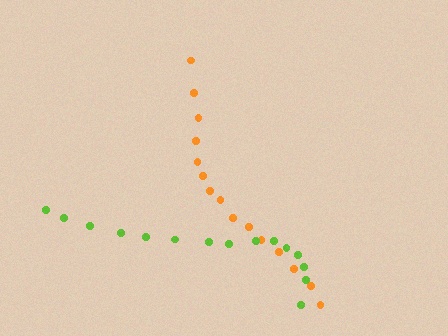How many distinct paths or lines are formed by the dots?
There are 2 distinct paths.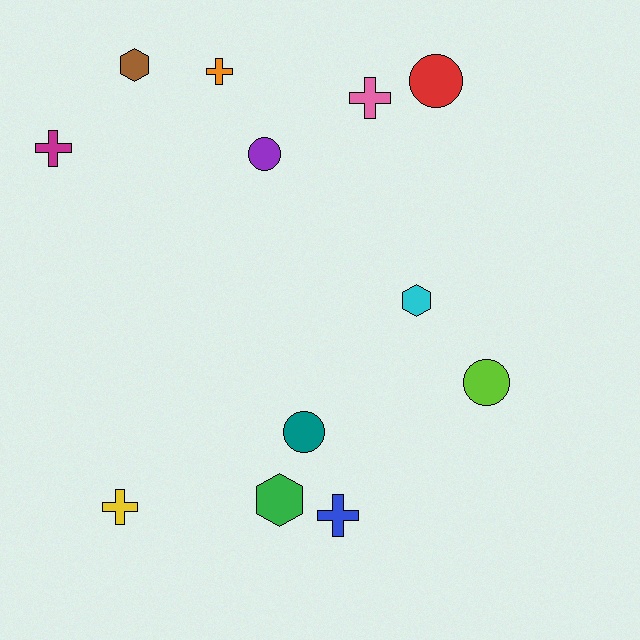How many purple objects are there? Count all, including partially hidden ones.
There is 1 purple object.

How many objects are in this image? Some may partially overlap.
There are 12 objects.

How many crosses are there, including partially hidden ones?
There are 5 crosses.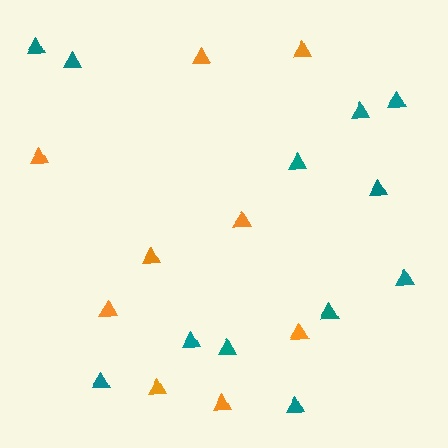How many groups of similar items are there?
There are 2 groups: one group of teal triangles (12) and one group of orange triangles (9).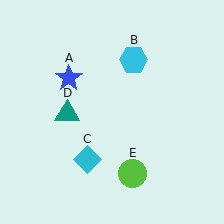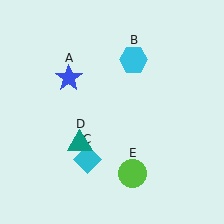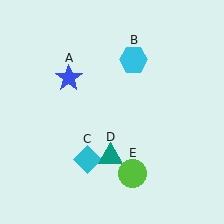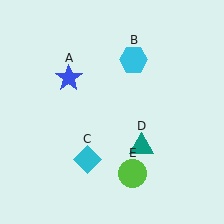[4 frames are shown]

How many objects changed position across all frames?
1 object changed position: teal triangle (object D).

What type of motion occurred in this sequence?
The teal triangle (object D) rotated counterclockwise around the center of the scene.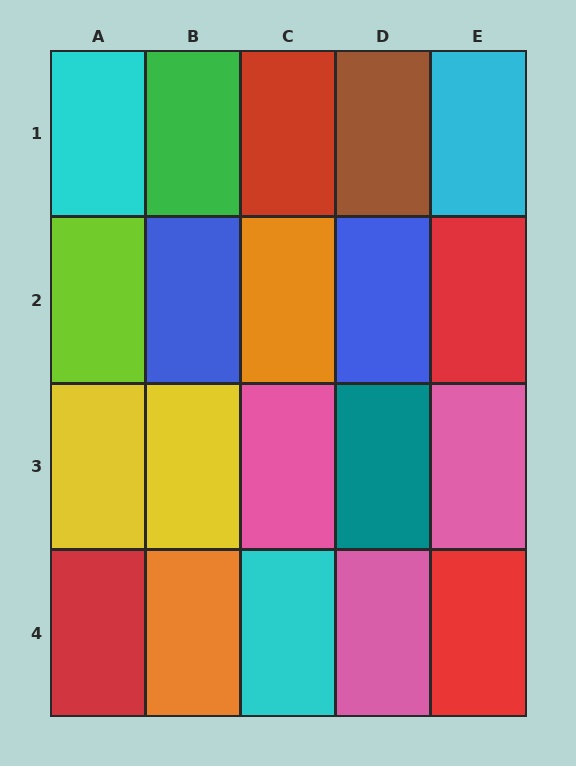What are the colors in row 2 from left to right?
Lime, blue, orange, blue, red.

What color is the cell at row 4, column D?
Pink.